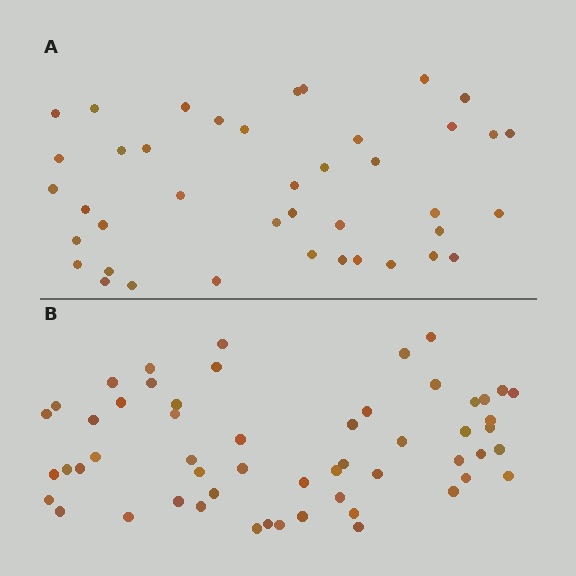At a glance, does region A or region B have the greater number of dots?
Region B (the bottom region) has more dots.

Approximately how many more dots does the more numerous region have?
Region B has approximately 15 more dots than region A.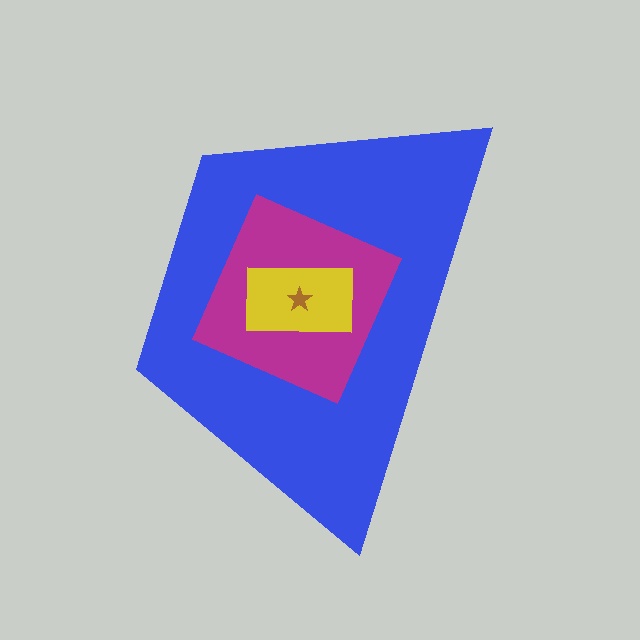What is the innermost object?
The brown star.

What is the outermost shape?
The blue trapezoid.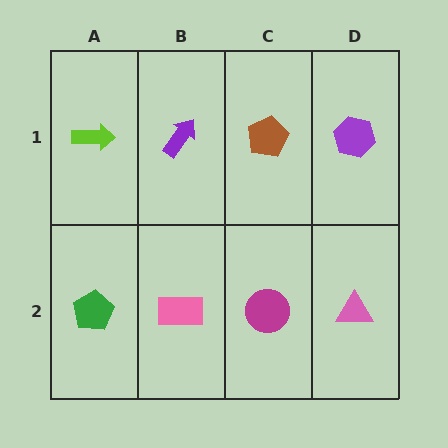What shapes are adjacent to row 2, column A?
A lime arrow (row 1, column A), a pink rectangle (row 2, column B).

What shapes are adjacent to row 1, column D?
A pink triangle (row 2, column D), a brown pentagon (row 1, column C).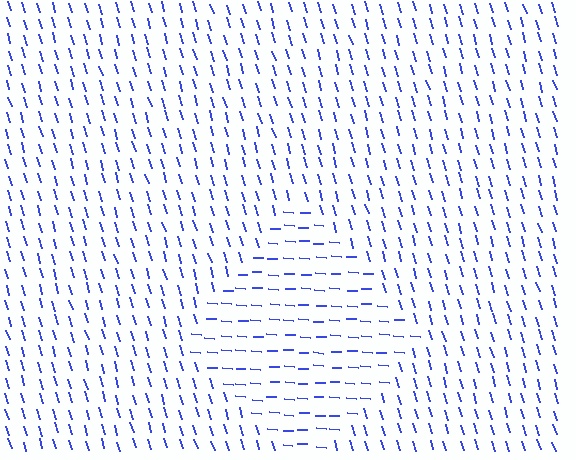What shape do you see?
I see a diamond.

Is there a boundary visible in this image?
Yes, there is a texture boundary formed by a change in line orientation.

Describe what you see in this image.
The image is filled with small blue line segments. A diamond region in the image has lines oriented differently from the surrounding lines, creating a visible texture boundary.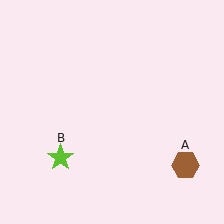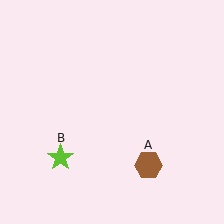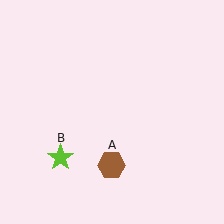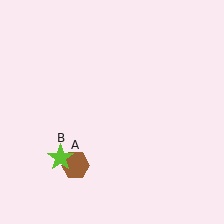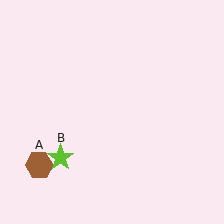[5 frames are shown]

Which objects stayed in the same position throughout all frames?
Lime star (object B) remained stationary.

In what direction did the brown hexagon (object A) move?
The brown hexagon (object A) moved left.